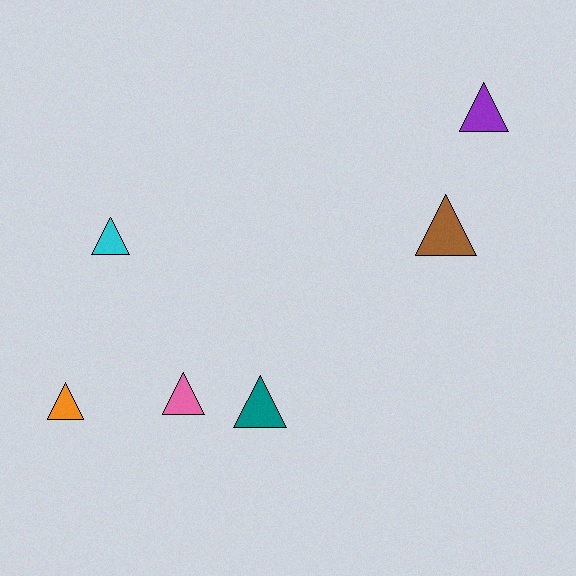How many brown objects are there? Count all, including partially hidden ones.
There is 1 brown object.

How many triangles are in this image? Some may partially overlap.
There are 6 triangles.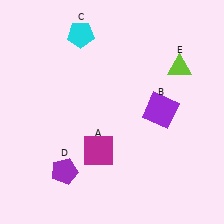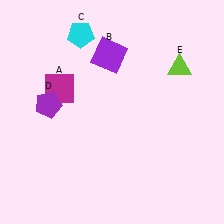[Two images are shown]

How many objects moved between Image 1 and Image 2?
3 objects moved between the two images.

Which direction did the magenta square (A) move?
The magenta square (A) moved up.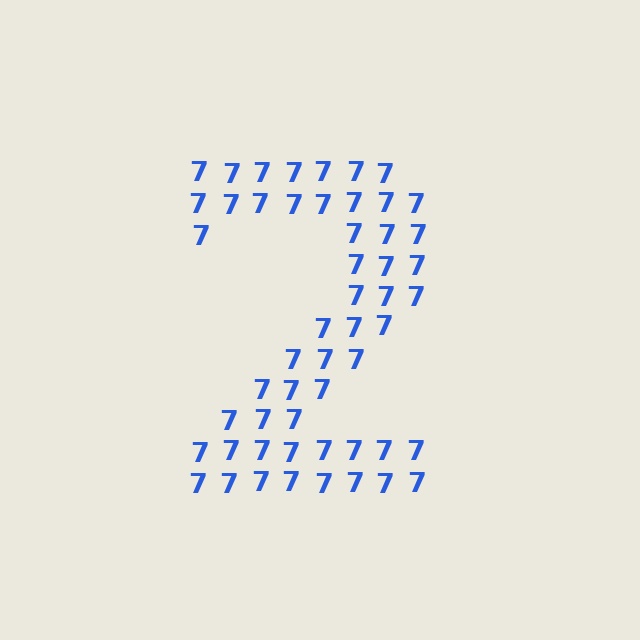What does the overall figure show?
The overall figure shows the digit 2.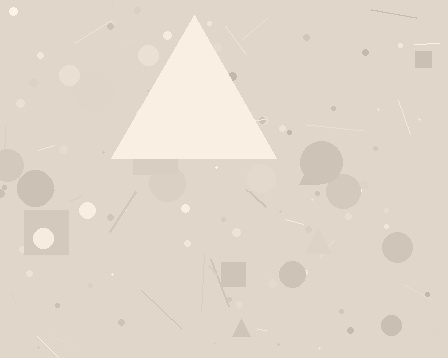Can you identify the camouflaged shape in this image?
The camouflaged shape is a triangle.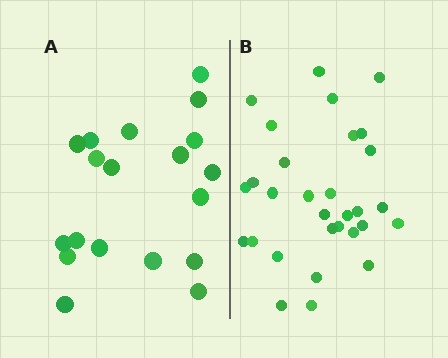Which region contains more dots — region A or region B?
Region B (the right region) has more dots.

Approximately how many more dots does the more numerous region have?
Region B has roughly 12 or so more dots than region A.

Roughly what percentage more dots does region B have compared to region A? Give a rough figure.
About 60% more.